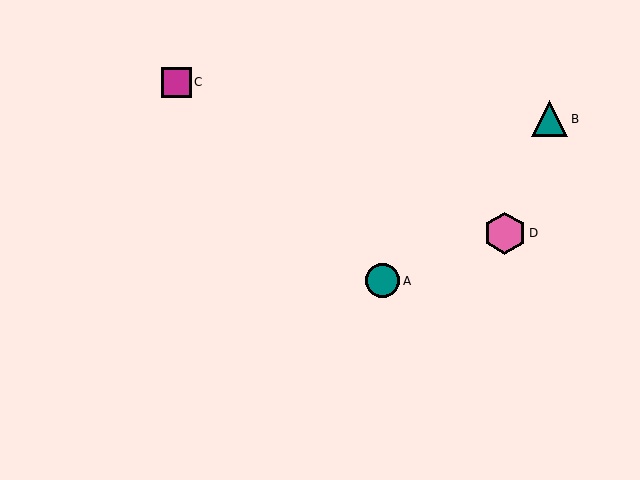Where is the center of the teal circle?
The center of the teal circle is at (383, 281).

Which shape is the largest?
The pink hexagon (labeled D) is the largest.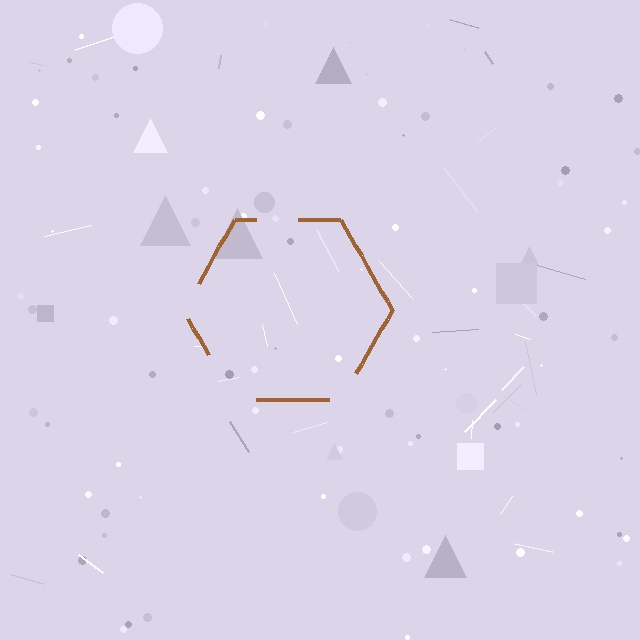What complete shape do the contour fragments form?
The contour fragments form a hexagon.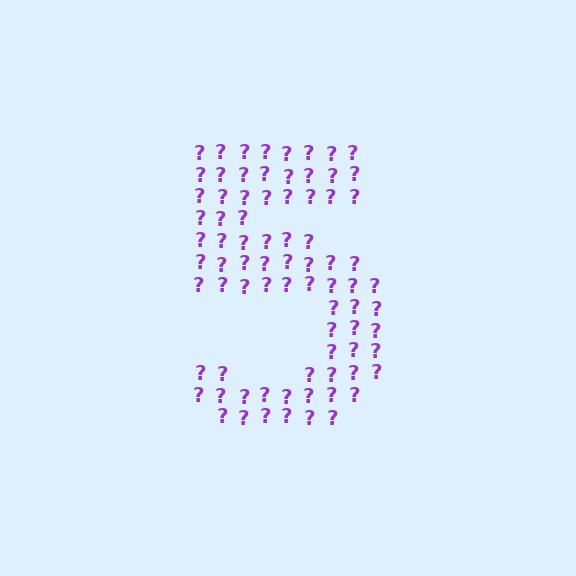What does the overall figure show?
The overall figure shows the digit 5.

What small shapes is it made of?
It is made of small question marks.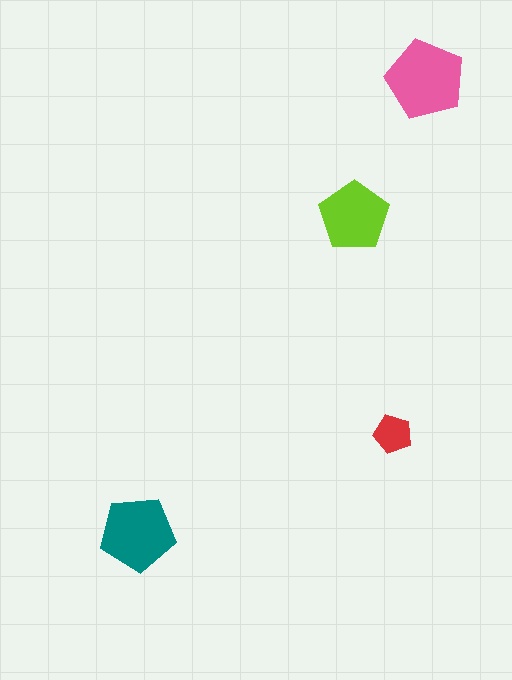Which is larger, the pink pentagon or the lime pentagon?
The pink one.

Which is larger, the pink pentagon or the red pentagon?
The pink one.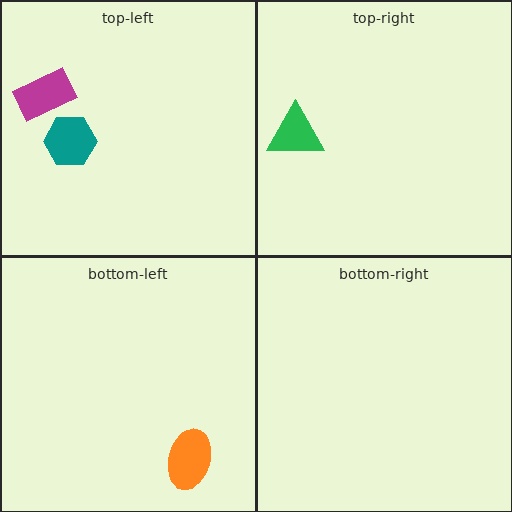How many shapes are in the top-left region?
2.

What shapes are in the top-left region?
The teal hexagon, the magenta rectangle.